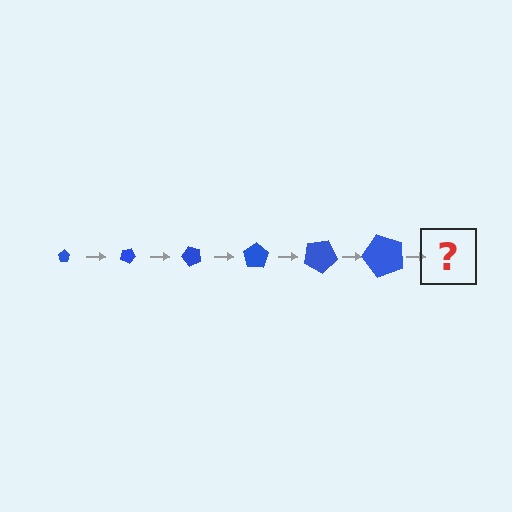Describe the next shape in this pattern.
It should be a pentagon, larger than the previous one and rotated 150 degrees from the start.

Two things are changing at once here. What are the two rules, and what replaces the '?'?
The two rules are that the pentagon grows larger each step and it rotates 25 degrees each step. The '?' should be a pentagon, larger than the previous one and rotated 150 degrees from the start.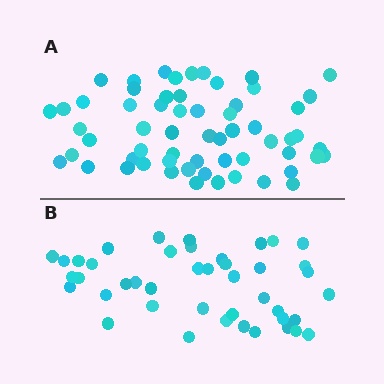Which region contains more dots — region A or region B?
Region A (the top region) has more dots.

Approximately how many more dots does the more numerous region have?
Region A has approximately 15 more dots than region B.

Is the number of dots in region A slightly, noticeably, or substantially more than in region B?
Region A has noticeably more, but not dramatically so. The ratio is roughly 1.4 to 1.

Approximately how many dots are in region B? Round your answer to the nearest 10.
About 40 dots. (The exact count is 43, which rounds to 40.)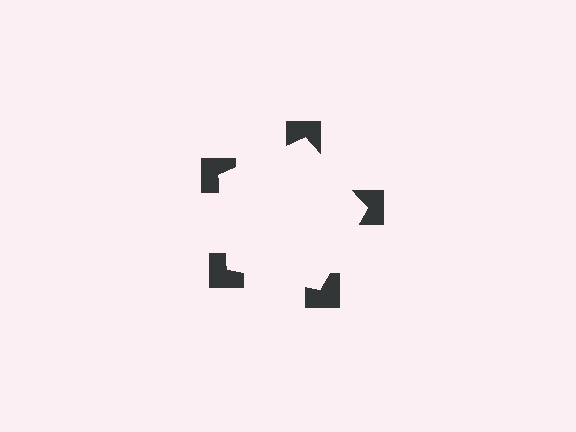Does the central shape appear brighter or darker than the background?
It typically appears slightly brighter than the background, even though no actual brightness change is drawn.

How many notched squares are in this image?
There are 5 — one at each vertex of the illusory pentagon.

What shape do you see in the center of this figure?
An illusory pentagon — its edges are inferred from the aligned wedge cuts in the notched squares, not physically drawn.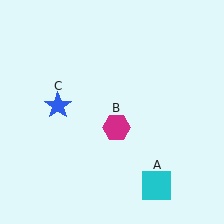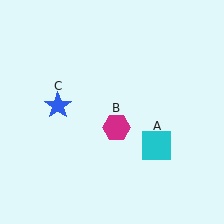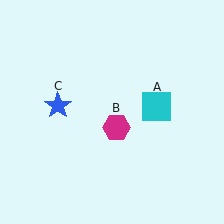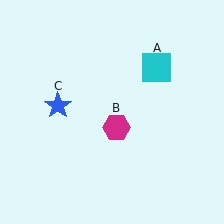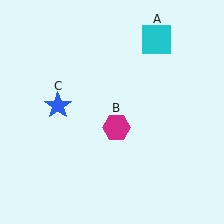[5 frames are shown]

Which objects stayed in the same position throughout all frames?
Magenta hexagon (object B) and blue star (object C) remained stationary.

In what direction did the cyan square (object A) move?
The cyan square (object A) moved up.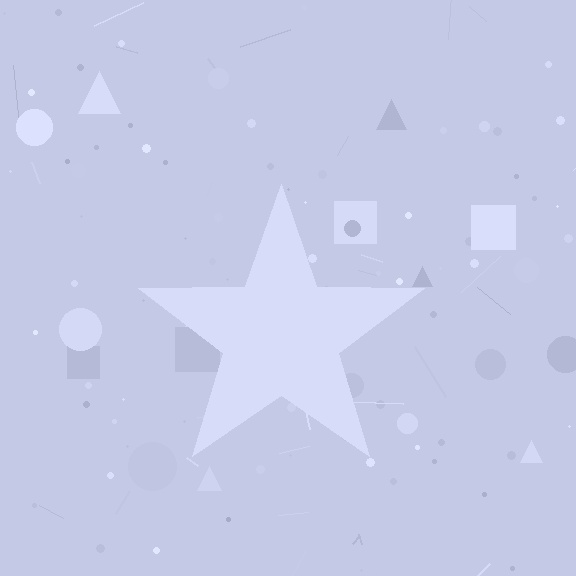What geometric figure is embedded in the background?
A star is embedded in the background.